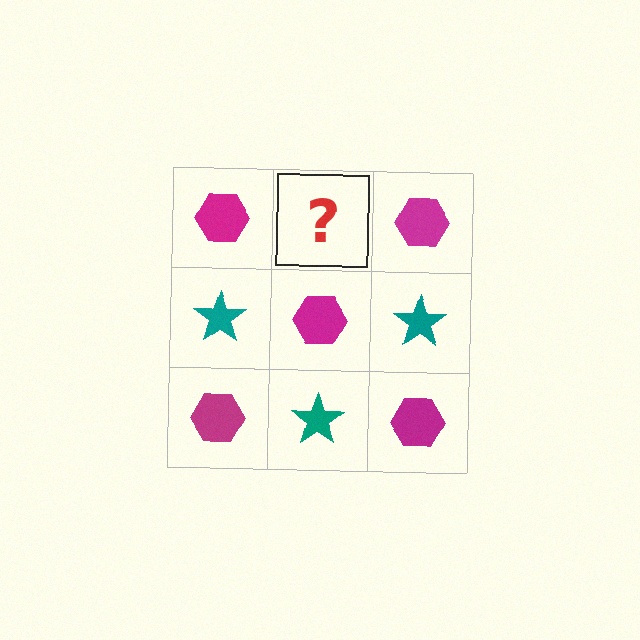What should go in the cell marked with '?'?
The missing cell should contain a teal star.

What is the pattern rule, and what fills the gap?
The rule is that it alternates magenta hexagon and teal star in a checkerboard pattern. The gap should be filled with a teal star.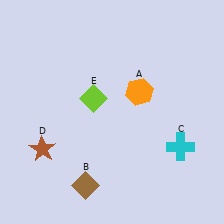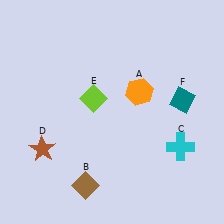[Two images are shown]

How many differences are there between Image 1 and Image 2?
There is 1 difference between the two images.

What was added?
A teal diamond (F) was added in Image 2.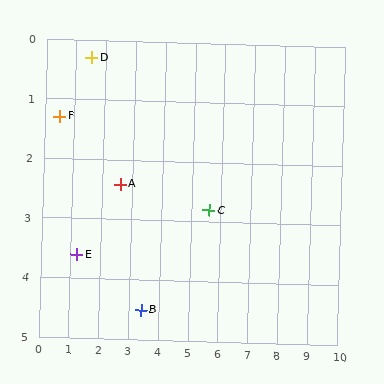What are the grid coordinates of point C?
Point C is at approximately (5.6, 2.8).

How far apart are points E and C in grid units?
Points E and C are about 4.5 grid units apart.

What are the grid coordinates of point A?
Point A is at approximately (2.6, 2.4).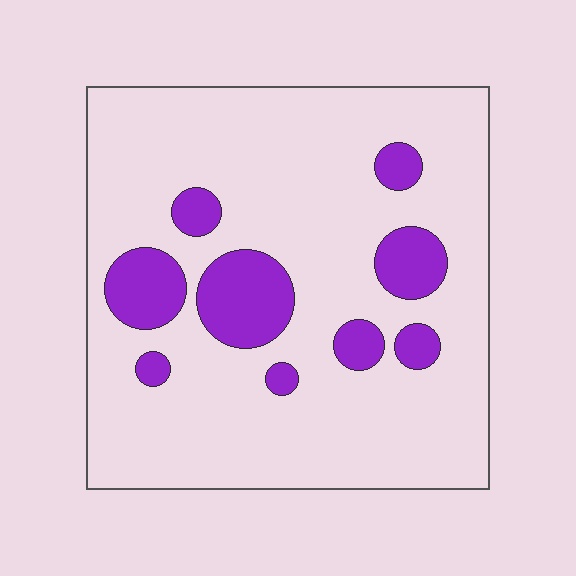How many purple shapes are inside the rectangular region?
9.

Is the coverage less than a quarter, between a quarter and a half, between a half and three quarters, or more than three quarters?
Less than a quarter.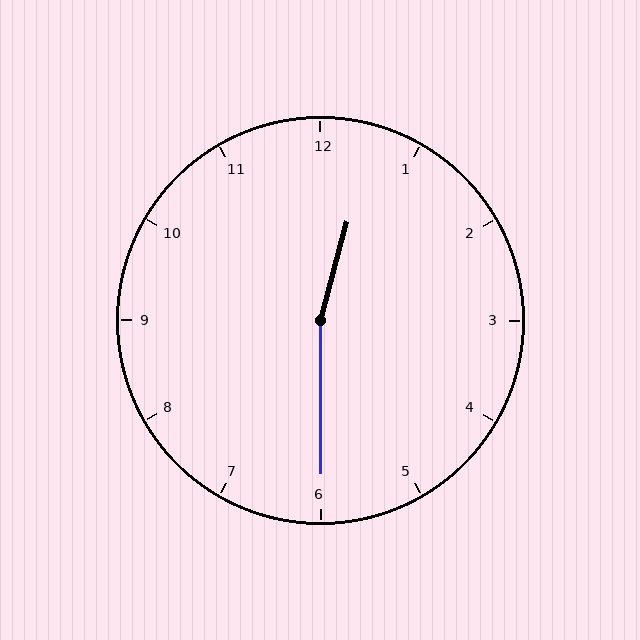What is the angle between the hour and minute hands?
Approximately 165 degrees.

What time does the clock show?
12:30.